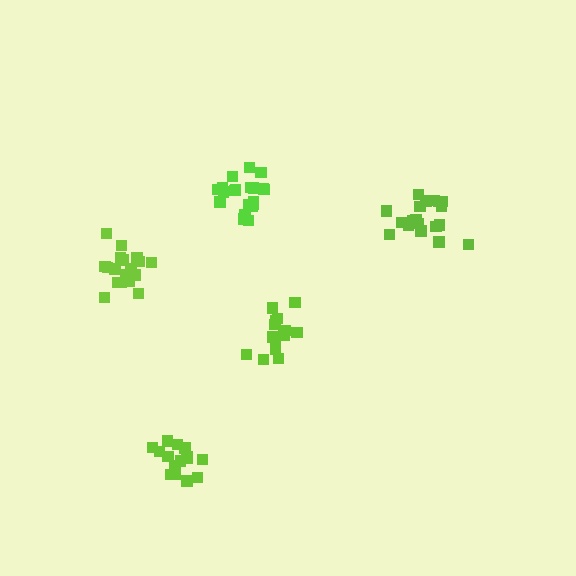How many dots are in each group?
Group 1: 19 dots, Group 2: 14 dots, Group 3: 18 dots, Group 4: 16 dots, Group 5: 20 dots (87 total).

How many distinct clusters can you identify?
There are 5 distinct clusters.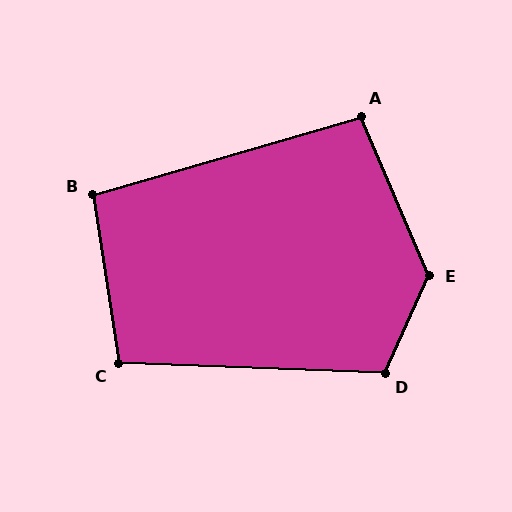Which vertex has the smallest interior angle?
A, at approximately 97 degrees.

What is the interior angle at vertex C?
Approximately 101 degrees (obtuse).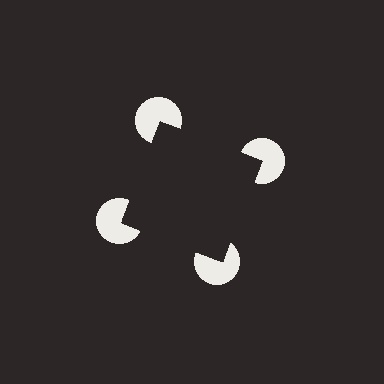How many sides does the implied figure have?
4 sides.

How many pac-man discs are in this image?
There are 4 — one at each vertex of the illusory square.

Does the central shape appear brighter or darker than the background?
It typically appears slightly darker than the background, even though no actual brightness change is drawn.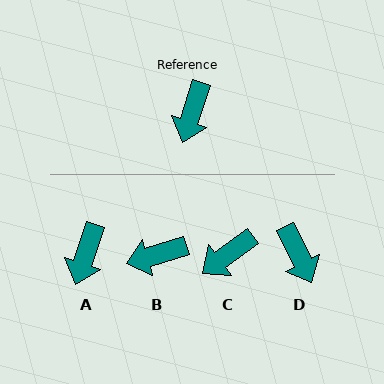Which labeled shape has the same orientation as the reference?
A.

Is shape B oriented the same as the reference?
No, it is off by about 55 degrees.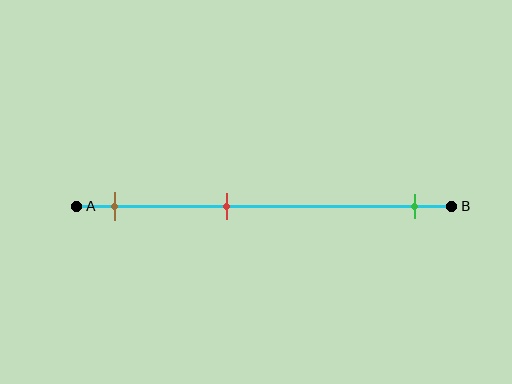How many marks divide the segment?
There are 3 marks dividing the segment.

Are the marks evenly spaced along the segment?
No, the marks are not evenly spaced.